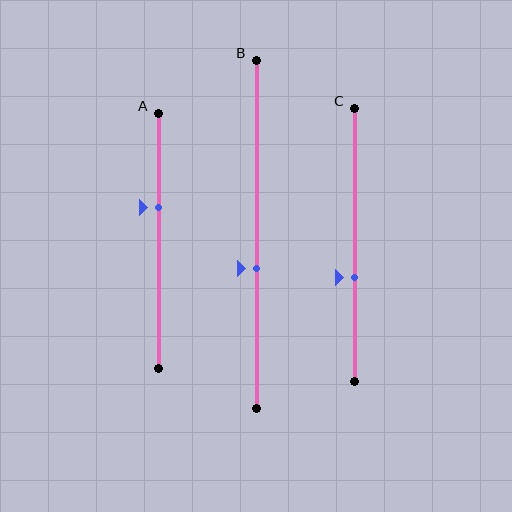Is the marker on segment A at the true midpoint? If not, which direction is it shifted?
No, the marker on segment A is shifted upward by about 13% of the segment length.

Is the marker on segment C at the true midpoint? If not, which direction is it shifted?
No, the marker on segment C is shifted downward by about 12% of the segment length.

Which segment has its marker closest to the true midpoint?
Segment B has its marker closest to the true midpoint.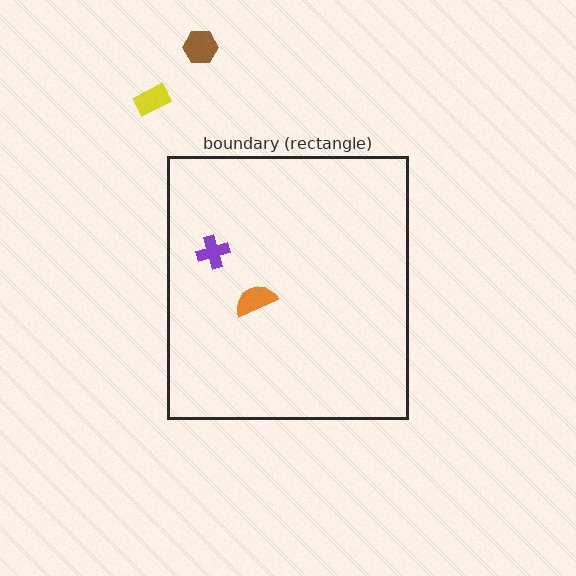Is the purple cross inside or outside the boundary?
Inside.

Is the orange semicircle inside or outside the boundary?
Inside.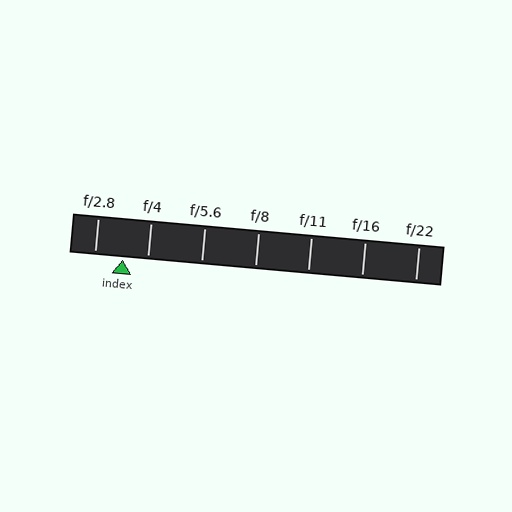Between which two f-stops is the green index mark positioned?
The index mark is between f/2.8 and f/4.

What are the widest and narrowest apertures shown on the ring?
The widest aperture shown is f/2.8 and the narrowest is f/22.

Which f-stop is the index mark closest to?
The index mark is closest to f/4.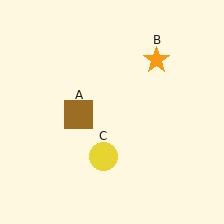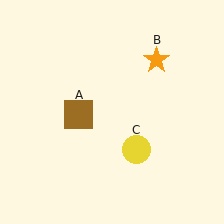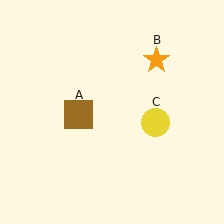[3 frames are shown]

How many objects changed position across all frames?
1 object changed position: yellow circle (object C).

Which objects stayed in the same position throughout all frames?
Brown square (object A) and orange star (object B) remained stationary.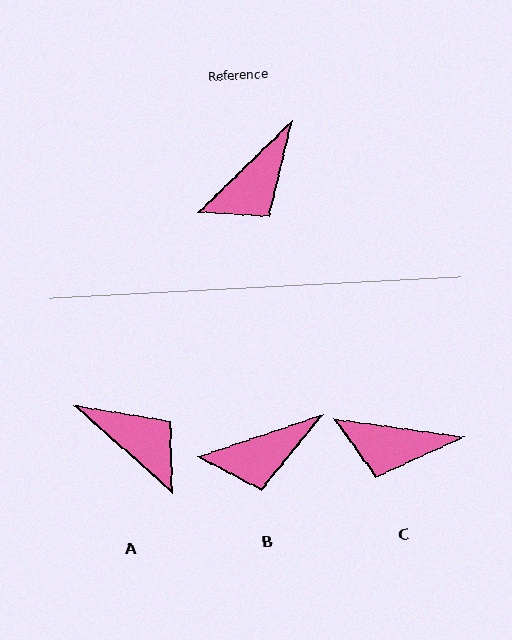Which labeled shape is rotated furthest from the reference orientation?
A, about 94 degrees away.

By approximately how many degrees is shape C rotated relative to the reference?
Approximately 52 degrees clockwise.